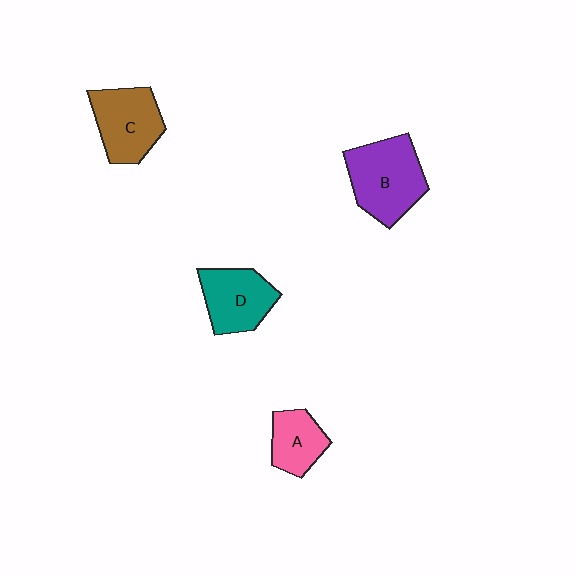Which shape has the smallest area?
Shape A (pink).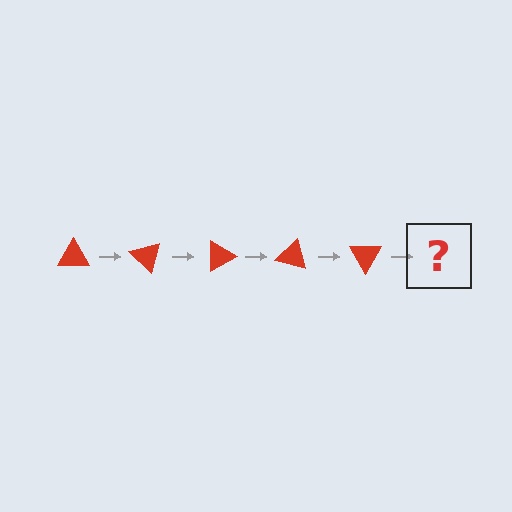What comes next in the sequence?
The next element should be a red triangle rotated 225 degrees.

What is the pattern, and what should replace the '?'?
The pattern is that the triangle rotates 45 degrees each step. The '?' should be a red triangle rotated 225 degrees.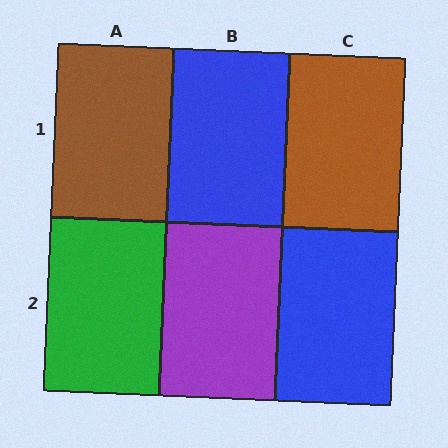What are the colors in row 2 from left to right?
Green, purple, blue.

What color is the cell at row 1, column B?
Blue.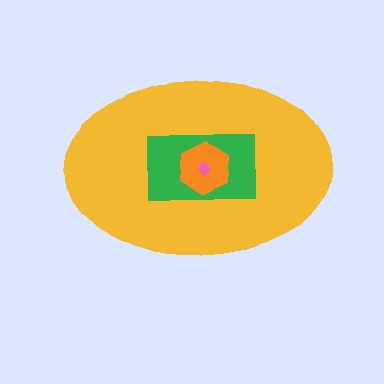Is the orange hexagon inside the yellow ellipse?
Yes.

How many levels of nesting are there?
4.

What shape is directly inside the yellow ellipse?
The green rectangle.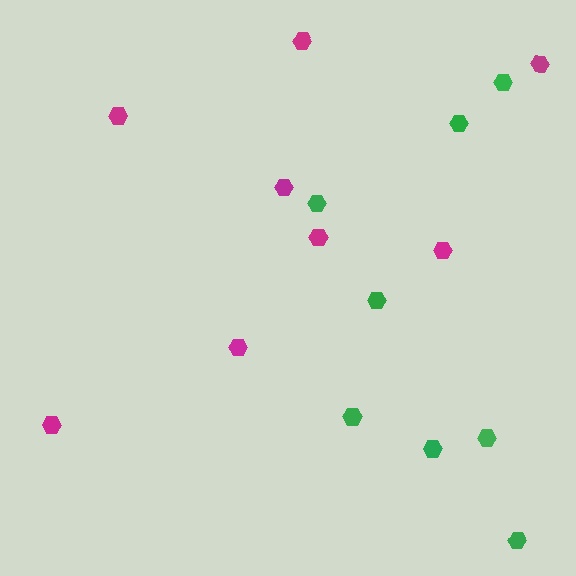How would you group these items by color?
There are 2 groups: one group of green hexagons (8) and one group of magenta hexagons (8).